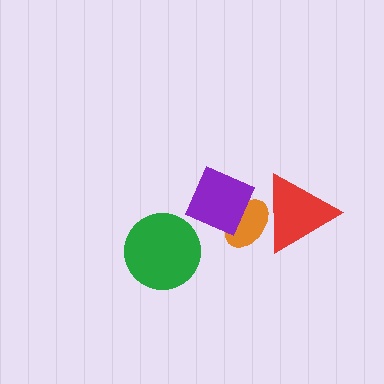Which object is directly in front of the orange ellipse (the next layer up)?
The purple diamond is directly in front of the orange ellipse.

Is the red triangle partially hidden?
No, no other shape covers it.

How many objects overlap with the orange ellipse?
2 objects overlap with the orange ellipse.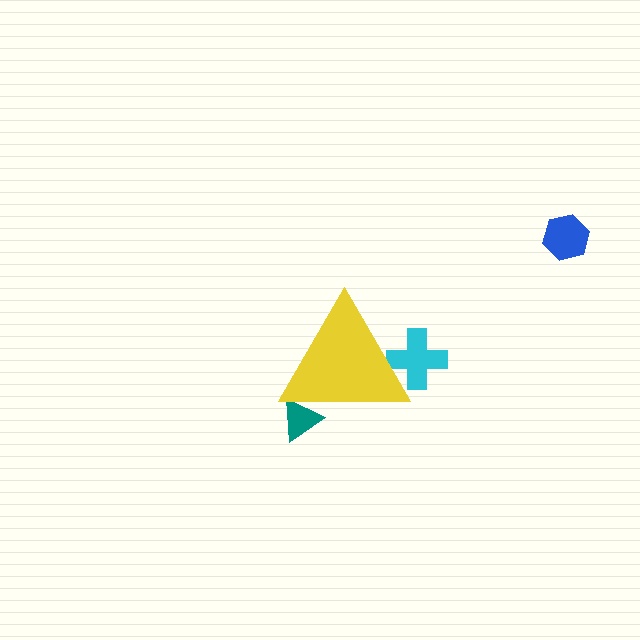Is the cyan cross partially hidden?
Yes, the cyan cross is partially hidden behind the yellow triangle.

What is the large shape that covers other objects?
A yellow triangle.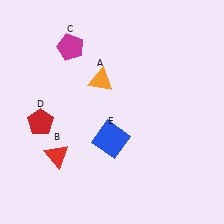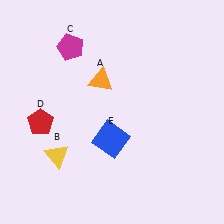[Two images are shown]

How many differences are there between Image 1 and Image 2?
There is 1 difference between the two images.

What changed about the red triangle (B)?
In Image 1, B is red. In Image 2, it changed to yellow.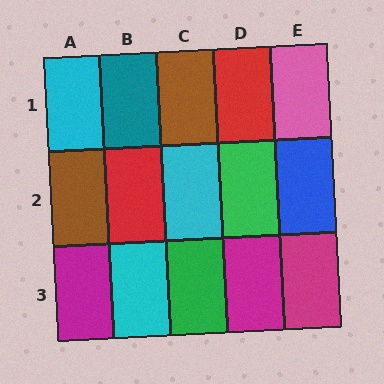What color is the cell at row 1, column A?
Cyan.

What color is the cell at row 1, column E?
Pink.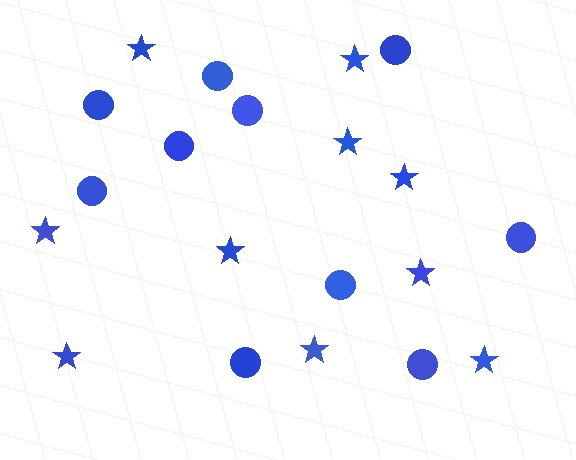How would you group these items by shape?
There are 2 groups: one group of stars (10) and one group of circles (10).